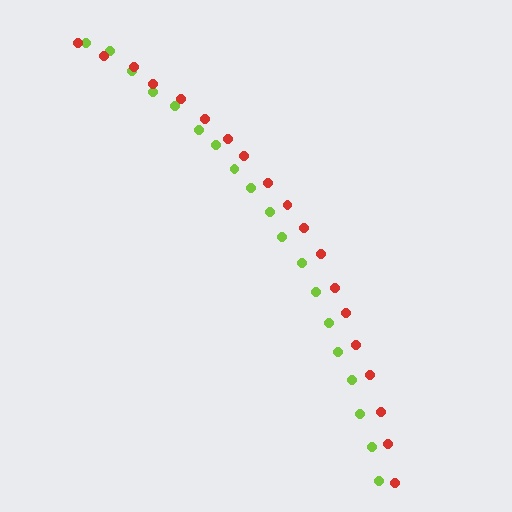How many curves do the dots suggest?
There are 2 distinct paths.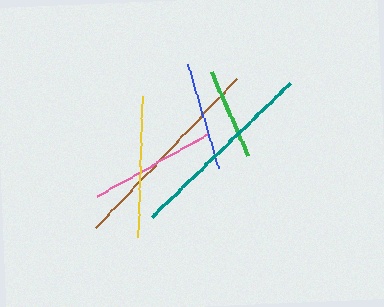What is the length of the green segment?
The green segment is approximately 91 pixels long.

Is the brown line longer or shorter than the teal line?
The brown line is longer than the teal line.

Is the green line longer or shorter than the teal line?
The teal line is longer than the green line.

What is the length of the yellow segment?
The yellow segment is approximately 141 pixels long.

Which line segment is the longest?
The brown line is the longest at approximately 206 pixels.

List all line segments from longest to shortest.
From longest to shortest: brown, teal, yellow, pink, blue, green.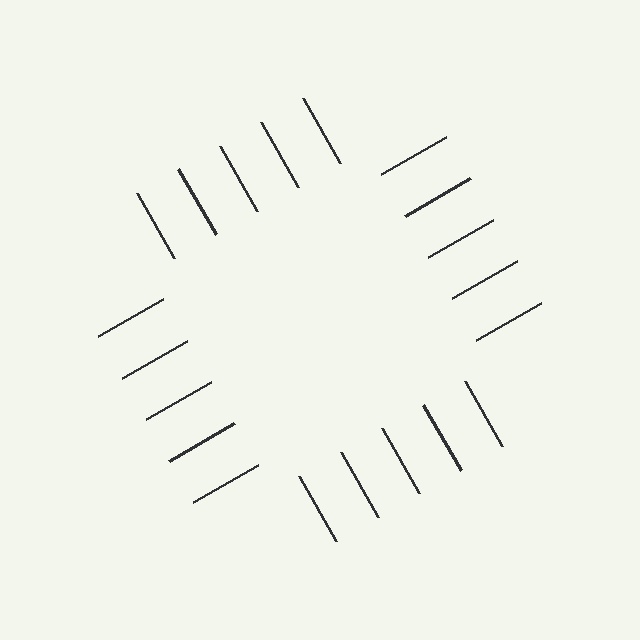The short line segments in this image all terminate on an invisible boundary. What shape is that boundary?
An illusory square — the line segments terminate on its edges but no continuous stroke is drawn.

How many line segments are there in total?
20 — 5 along each of the 4 edges.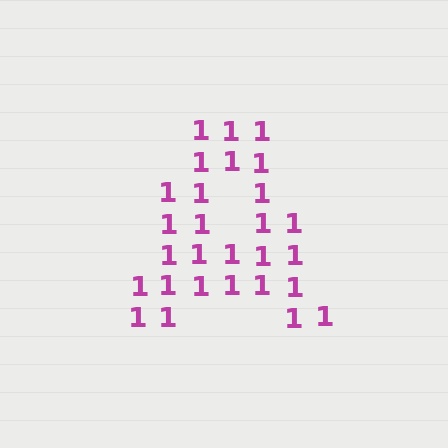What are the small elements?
The small elements are digit 1's.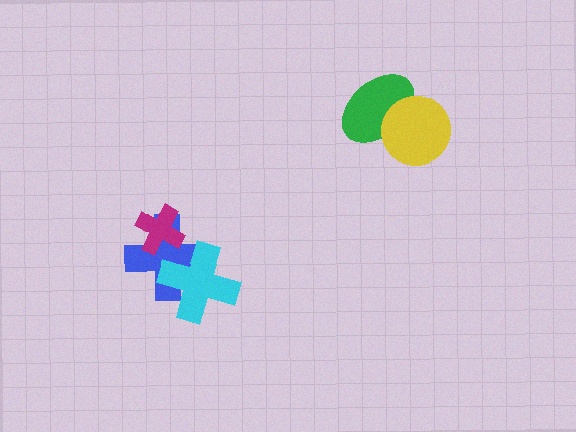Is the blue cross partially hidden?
Yes, it is partially covered by another shape.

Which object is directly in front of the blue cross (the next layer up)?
The magenta cross is directly in front of the blue cross.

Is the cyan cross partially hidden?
No, no other shape covers it.